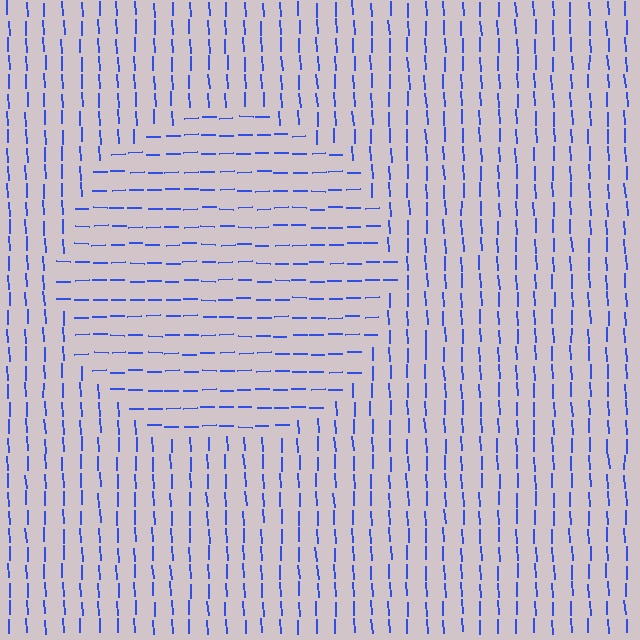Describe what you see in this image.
The image is filled with small blue line segments. A circle region in the image has lines oriented differently from the surrounding lines, creating a visible texture boundary.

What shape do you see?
I see a circle.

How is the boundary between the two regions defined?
The boundary is defined purely by a change in line orientation (approximately 88 degrees difference). All lines are the same color and thickness.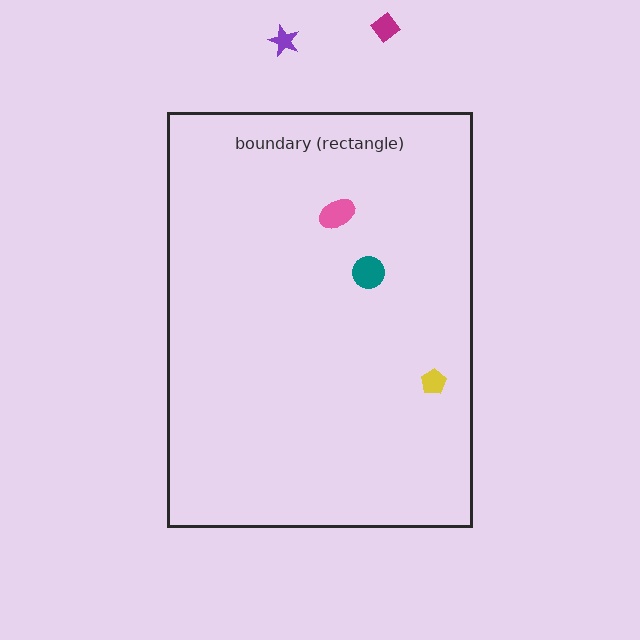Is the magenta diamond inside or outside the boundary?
Outside.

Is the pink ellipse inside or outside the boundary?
Inside.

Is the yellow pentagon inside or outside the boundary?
Inside.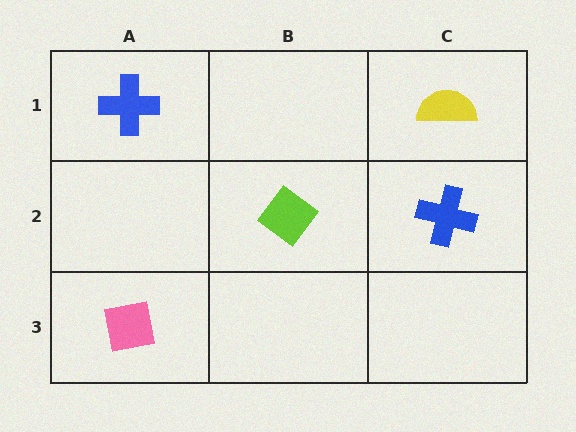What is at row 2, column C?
A blue cross.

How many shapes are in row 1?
2 shapes.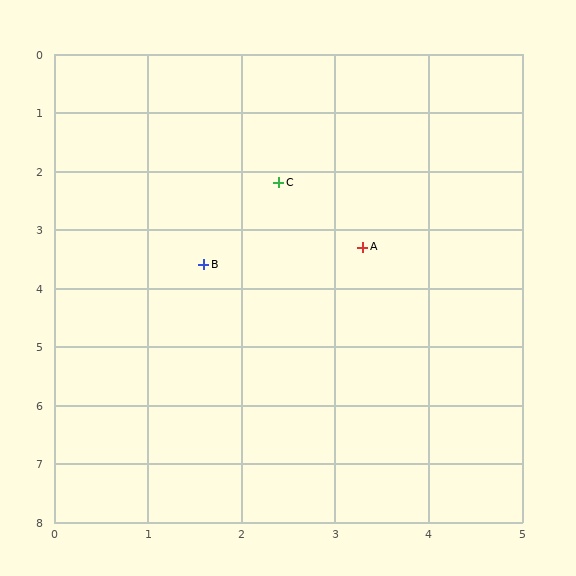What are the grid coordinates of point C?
Point C is at approximately (2.4, 2.2).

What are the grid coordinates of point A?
Point A is at approximately (3.3, 3.3).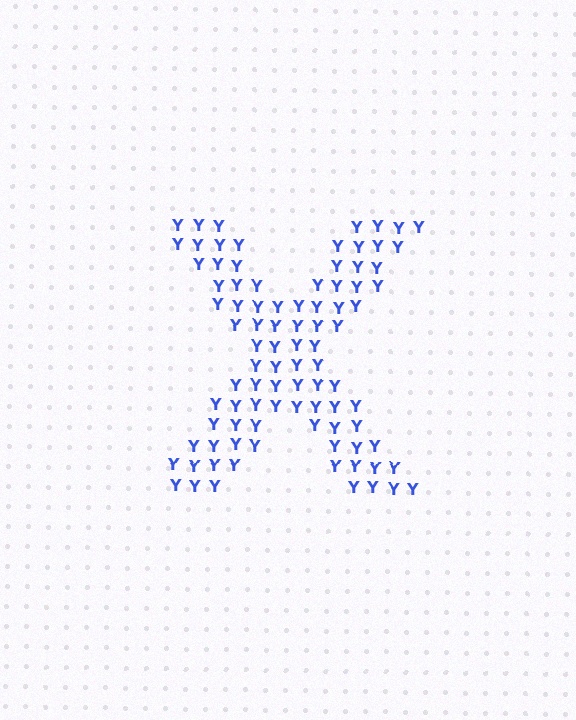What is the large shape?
The large shape is the letter X.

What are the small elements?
The small elements are letter Y's.